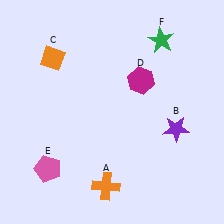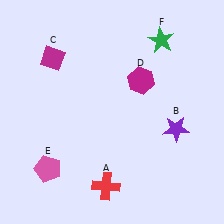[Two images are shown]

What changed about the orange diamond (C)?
In Image 1, C is orange. In Image 2, it changed to magenta.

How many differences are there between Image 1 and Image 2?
There are 2 differences between the two images.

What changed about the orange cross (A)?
In Image 1, A is orange. In Image 2, it changed to red.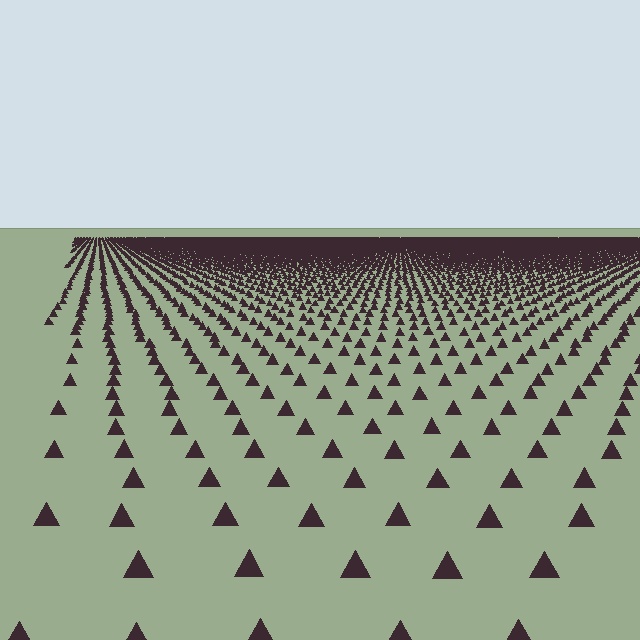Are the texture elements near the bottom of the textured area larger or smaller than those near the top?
Larger. Near the bottom, elements are closer to the viewer and appear at a bigger on-screen size.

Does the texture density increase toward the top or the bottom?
Density increases toward the top.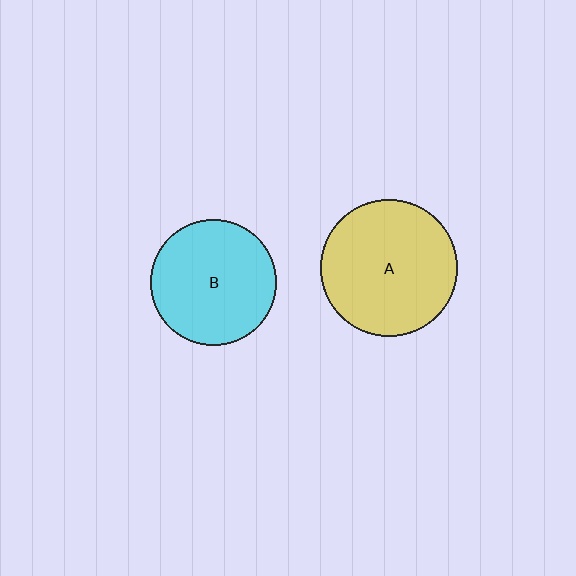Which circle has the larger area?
Circle A (yellow).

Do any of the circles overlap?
No, none of the circles overlap.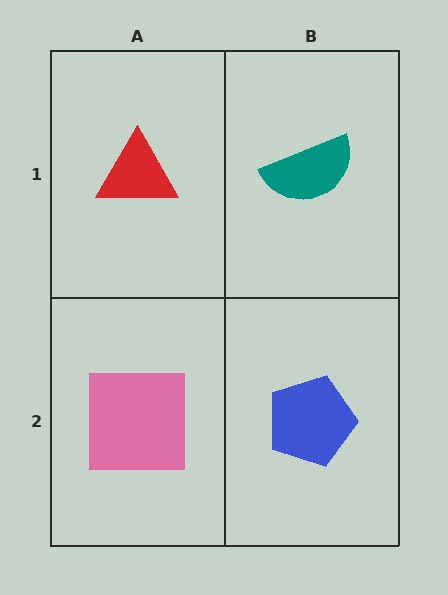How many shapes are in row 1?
2 shapes.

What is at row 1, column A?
A red triangle.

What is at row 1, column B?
A teal semicircle.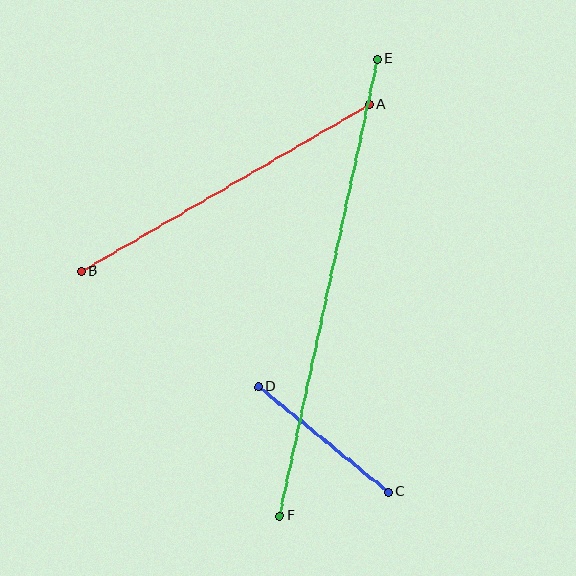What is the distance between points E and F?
The distance is approximately 467 pixels.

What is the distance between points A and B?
The distance is approximately 333 pixels.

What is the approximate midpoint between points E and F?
The midpoint is at approximately (328, 288) pixels.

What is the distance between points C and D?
The distance is approximately 167 pixels.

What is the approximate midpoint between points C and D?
The midpoint is at approximately (323, 439) pixels.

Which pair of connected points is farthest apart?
Points E and F are farthest apart.